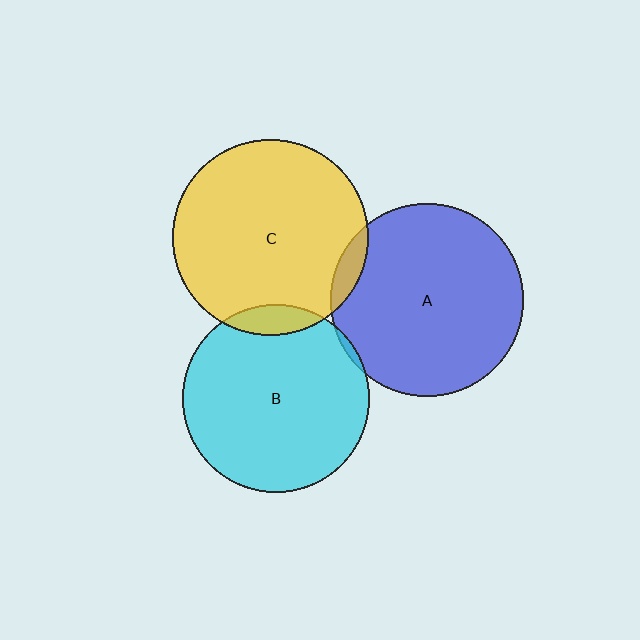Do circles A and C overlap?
Yes.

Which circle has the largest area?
Circle C (yellow).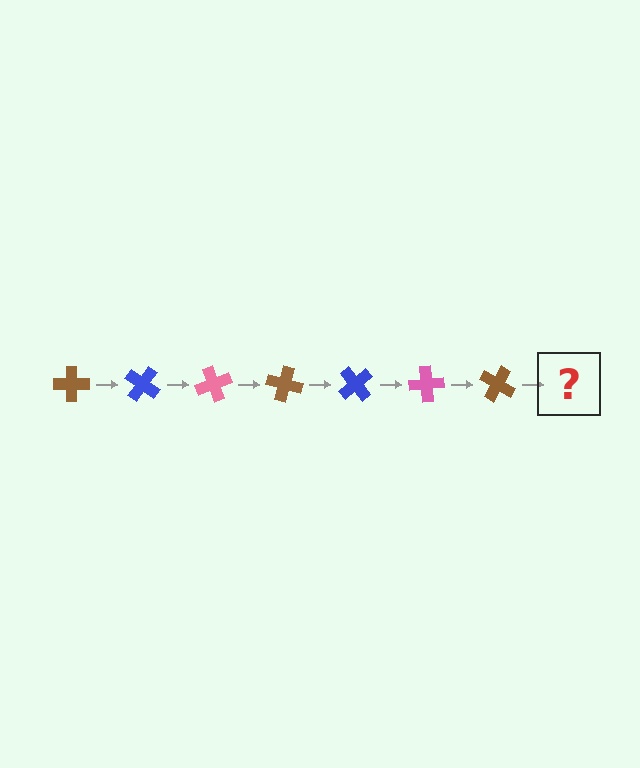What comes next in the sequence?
The next element should be a blue cross, rotated 245 degrees from the start.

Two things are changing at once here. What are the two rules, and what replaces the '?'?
The two rules are that it rotates 35 degrees each step and the color cycles through brown, blue, and pink. The '?' should be a blue cross, rotated 245 degrees from the start.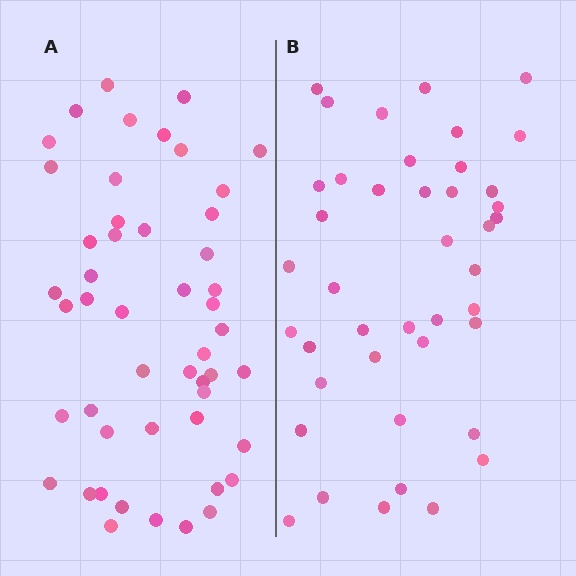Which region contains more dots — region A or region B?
Region A (the left region) has more dots.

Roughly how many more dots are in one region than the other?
Region A has roughly 8 or so more dots than region B.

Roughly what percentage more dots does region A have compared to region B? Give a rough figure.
About 15% more.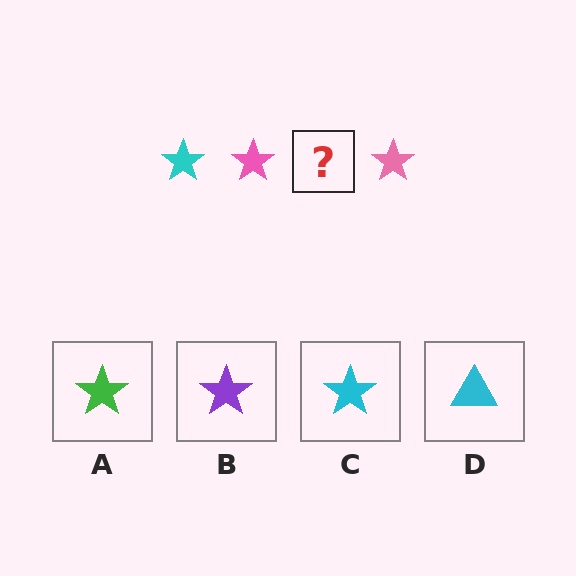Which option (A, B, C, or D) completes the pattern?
C.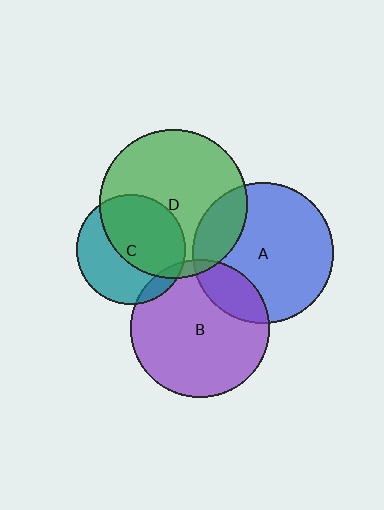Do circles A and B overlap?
Yes.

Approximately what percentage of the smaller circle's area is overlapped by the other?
Approximately 20%.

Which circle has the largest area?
Circle D (green).